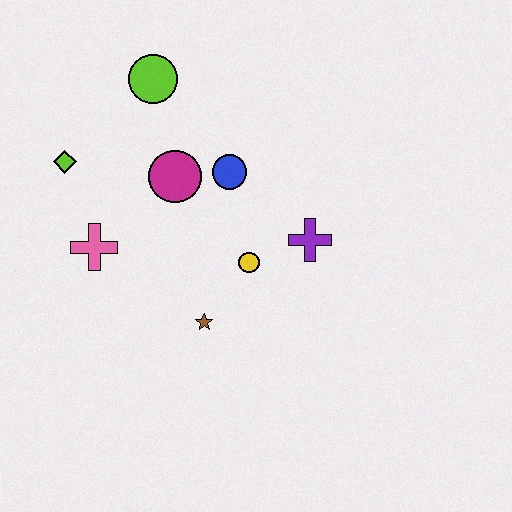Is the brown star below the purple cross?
Yes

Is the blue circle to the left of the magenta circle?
No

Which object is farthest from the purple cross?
The lime diamond is farthest from the purple cross.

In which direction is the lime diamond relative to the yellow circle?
The lime diamond is to the left of the yellow circle.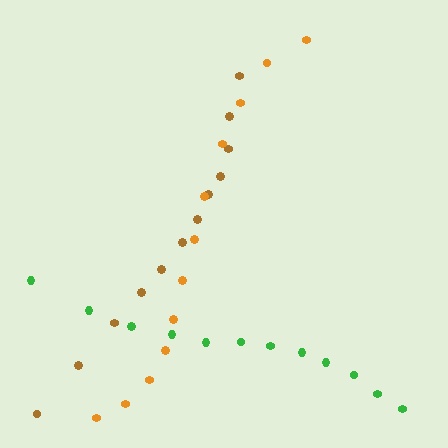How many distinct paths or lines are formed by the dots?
There are 3 distinct paths.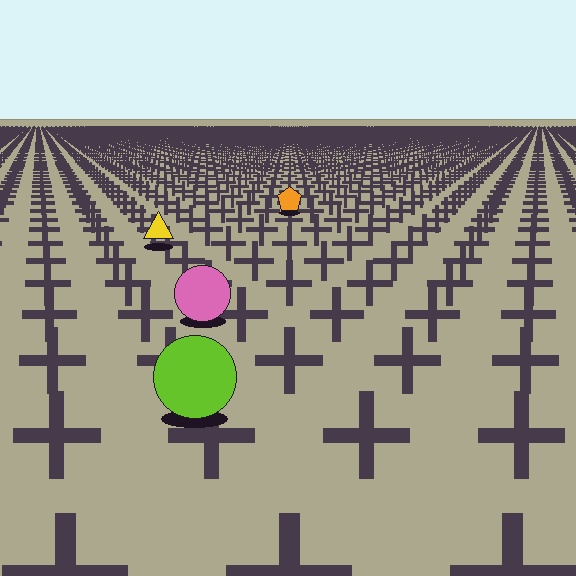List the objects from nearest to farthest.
From nearest to farthest: the lime circle, the pink circle, the yellow triangle, the orange pentagon.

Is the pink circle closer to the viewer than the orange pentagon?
Yes. The pink circle is closer — you can tell from the texture gradient: the ground texture is coarser near it.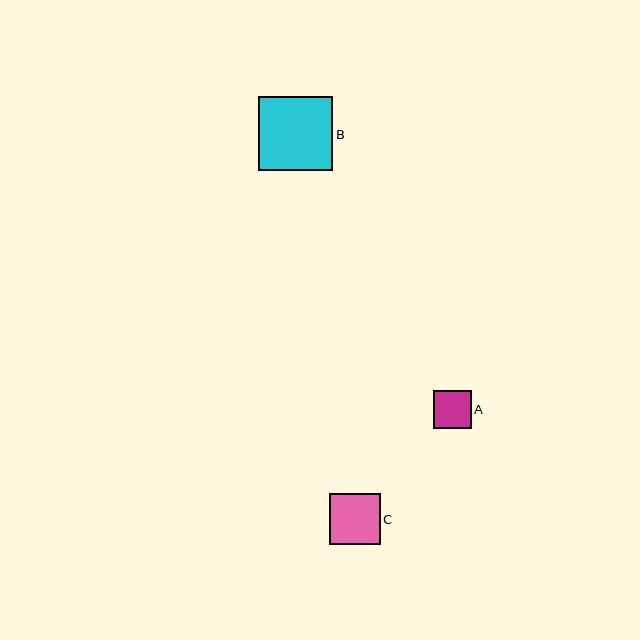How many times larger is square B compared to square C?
Square B is approximately 1.4 times the size of square C.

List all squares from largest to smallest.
From largest to smallest: B, C, A.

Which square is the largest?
Square B is the largest with a size of approximately 74 pixels.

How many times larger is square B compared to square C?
Square B is approximately 1.4 times the size of square C.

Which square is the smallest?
Square A is the smallest with a size of approximately 37 pixels.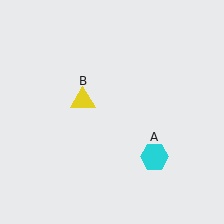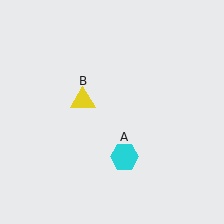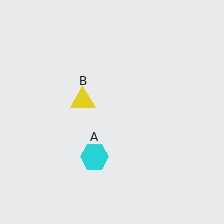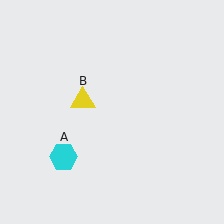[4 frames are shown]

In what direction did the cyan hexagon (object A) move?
The cyan hexagon (object A) moved left.